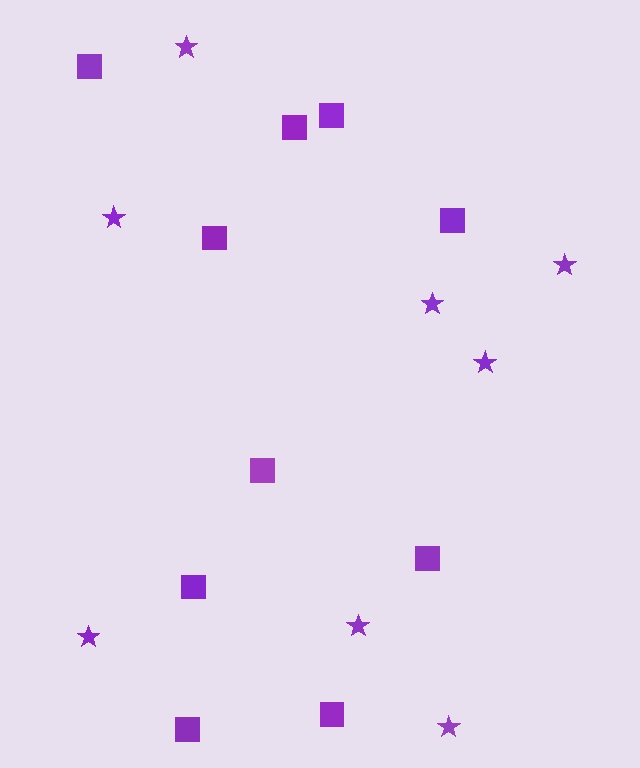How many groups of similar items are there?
There are 2 groups: one group of squares (10) and one group of stars (8).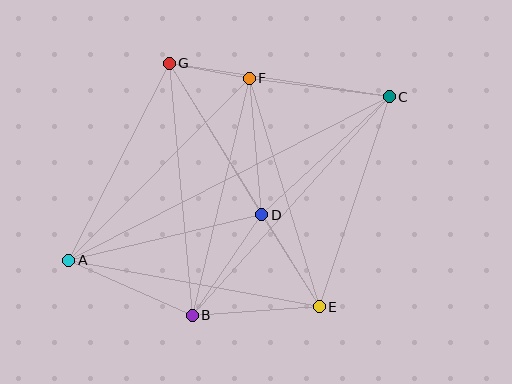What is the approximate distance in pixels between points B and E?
The distance between B and E is approximately 127 pixels.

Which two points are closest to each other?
Points F and G are closest to each other.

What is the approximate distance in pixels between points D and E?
The distance between D and E is approximately 108 pixels.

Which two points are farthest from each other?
Points A and C are farthest from each other.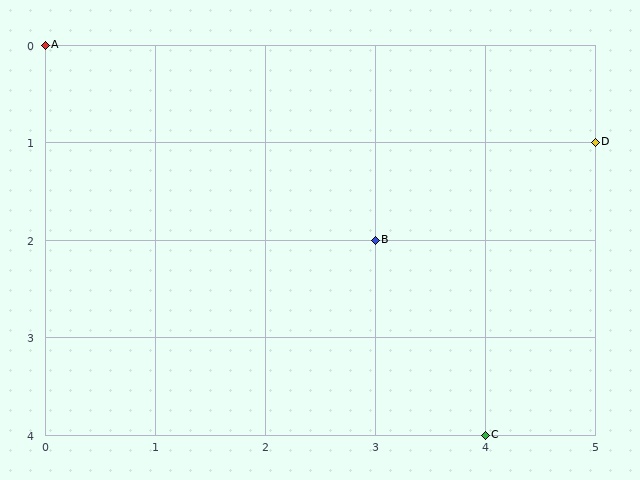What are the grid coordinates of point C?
Point C is at grid coordinates (4, 4).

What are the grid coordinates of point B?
Point B is at grid coordinates (3, 2).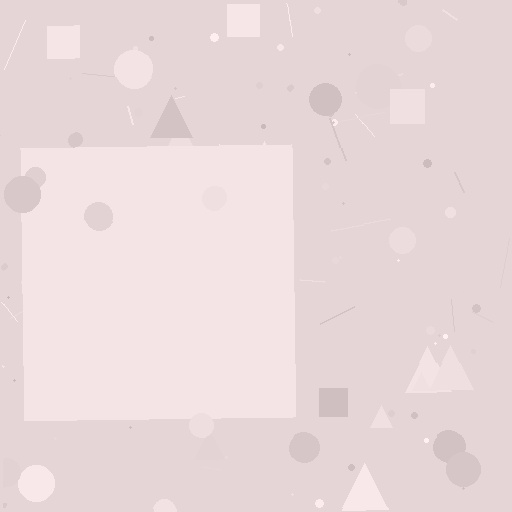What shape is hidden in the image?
A square is hidden in the image.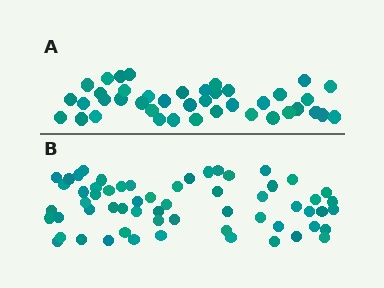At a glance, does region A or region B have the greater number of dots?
Region B (the bottom region) has more dots.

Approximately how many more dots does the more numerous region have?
Region B has approximately 20 more dots than region A.